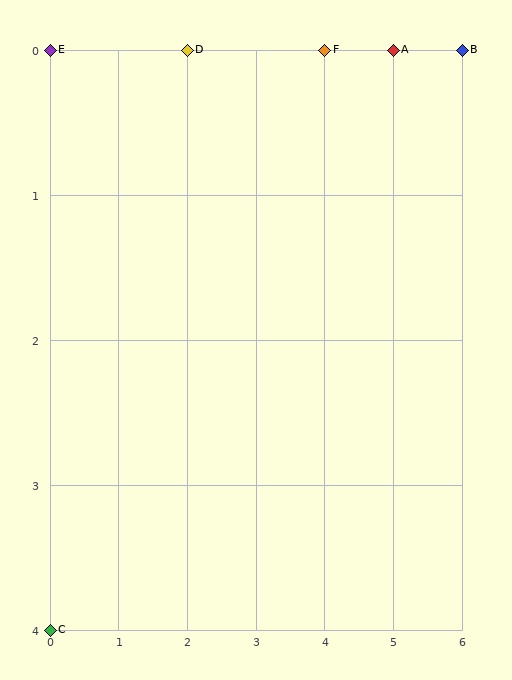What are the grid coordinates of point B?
Point B is at grid coordinates (6, 0).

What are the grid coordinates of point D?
Point D is at grid coordinates (2, 0).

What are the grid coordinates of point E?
Point E is at grid coordinates (0, 0).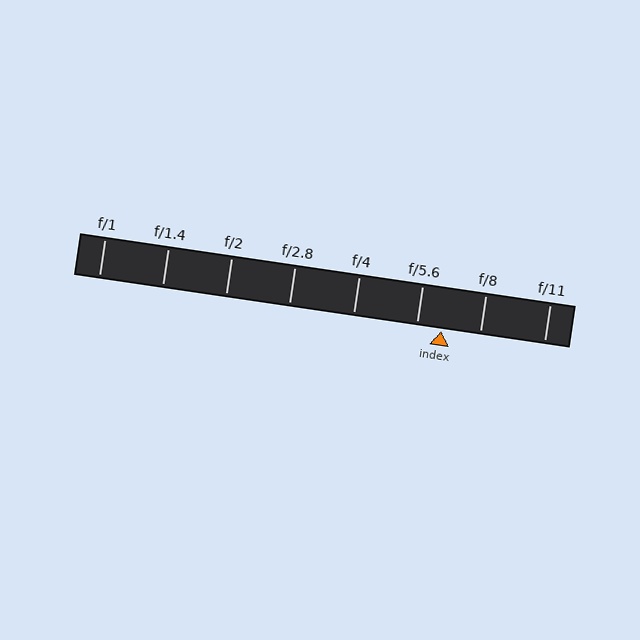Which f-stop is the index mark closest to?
The index mark is closest to f/5.6.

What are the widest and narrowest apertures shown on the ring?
The widest aperture shown is f/1 and the narrowest is f/11.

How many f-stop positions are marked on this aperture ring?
There are 8 f-stop positions marked.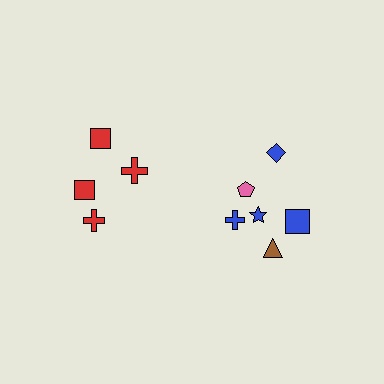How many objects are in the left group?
There are 4 objects.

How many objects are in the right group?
There are 6 objects.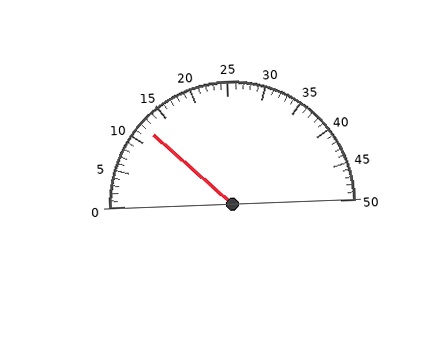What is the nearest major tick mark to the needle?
The nearest major tick mark is 10.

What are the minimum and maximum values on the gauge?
The gauge ranges from 0 to 50.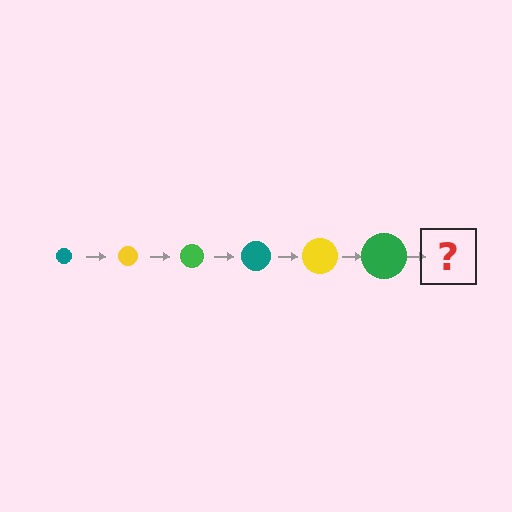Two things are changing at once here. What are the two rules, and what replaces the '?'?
The two rules are that the circle grows larger each step and the color cycles through teal, yellow, and green. The '?' should be a teal circle, larger than the previous one.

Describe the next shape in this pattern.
It should be a teal circle, larger than the previous one.